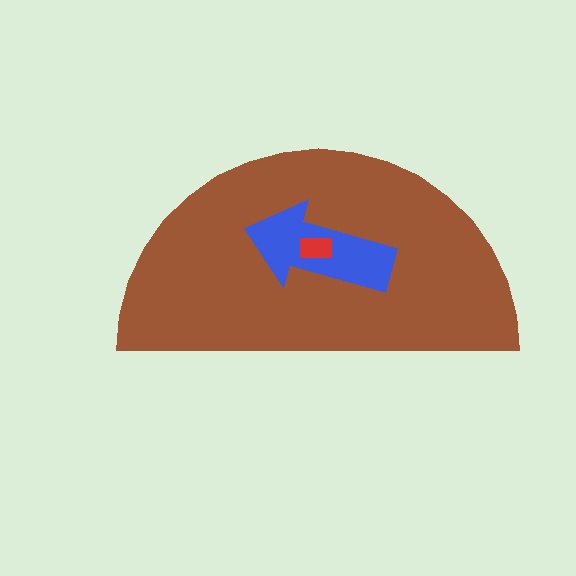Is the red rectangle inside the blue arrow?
Yes.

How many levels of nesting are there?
3.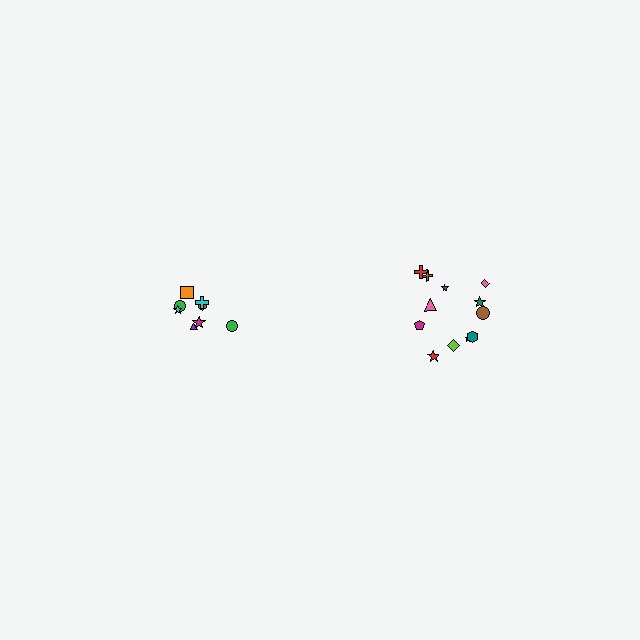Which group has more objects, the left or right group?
The right group.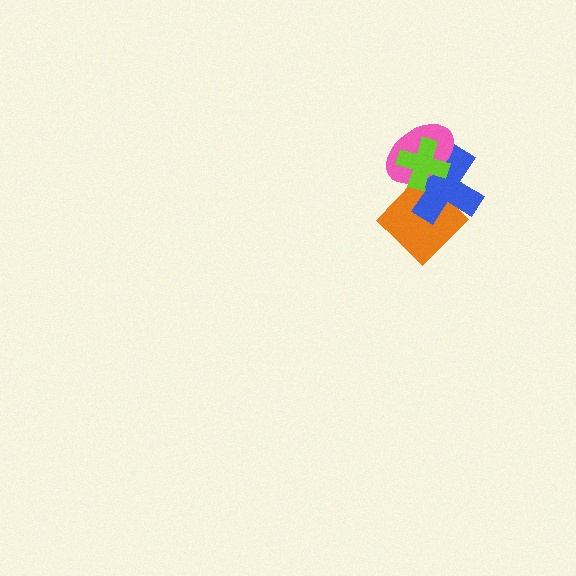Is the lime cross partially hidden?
No, no other shape covers it.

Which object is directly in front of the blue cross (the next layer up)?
The pink ellipse is directly in front of the blue cross.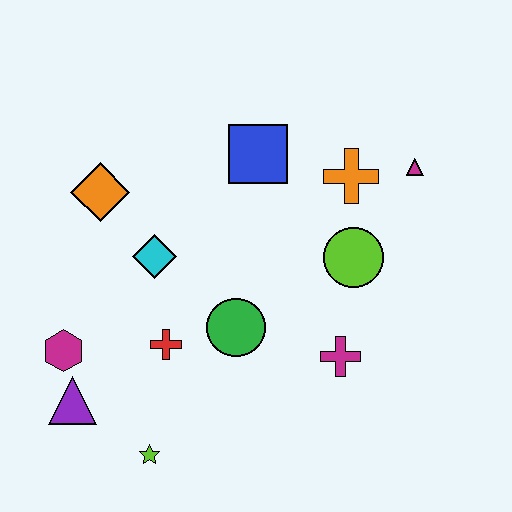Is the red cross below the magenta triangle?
Yes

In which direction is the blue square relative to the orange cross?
The blue square is to the left of the orange cross.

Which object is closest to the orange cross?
The magenta triangle is closest to the orange cross.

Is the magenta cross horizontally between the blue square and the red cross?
No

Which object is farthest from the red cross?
The magenta triangle is farthest from the red cross.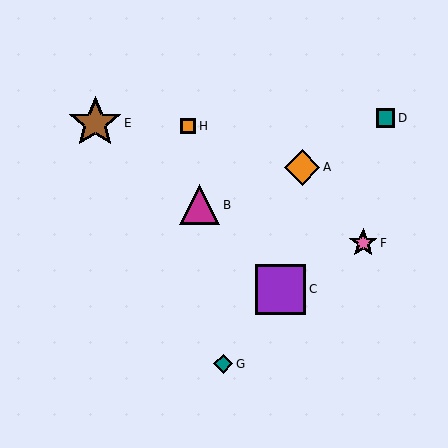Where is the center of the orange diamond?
The center of the orange diamond is at (302, 167).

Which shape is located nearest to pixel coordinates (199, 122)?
The orange square (labeled H) at (188, 126) is nearest to that location.